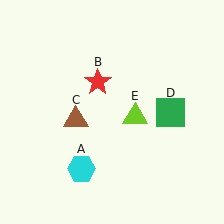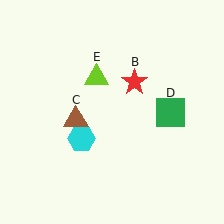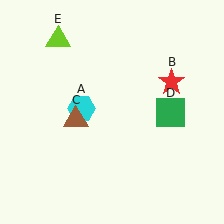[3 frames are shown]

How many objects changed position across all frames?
3 objects changed position: cyan hexagon (object A), red star (object B), lime triangle (object E).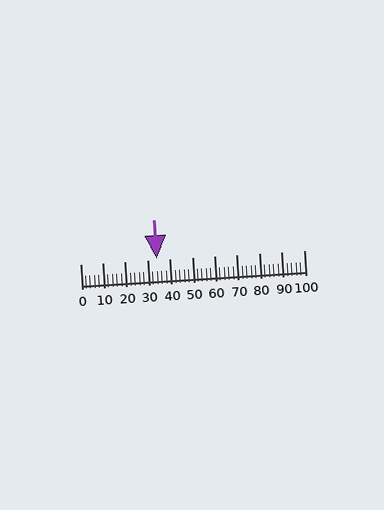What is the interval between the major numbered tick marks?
The major tick marks are spaced 10 units apart.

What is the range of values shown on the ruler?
The ruler shows values from 0 to 100.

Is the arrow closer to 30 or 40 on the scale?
The arrow is closer to 30.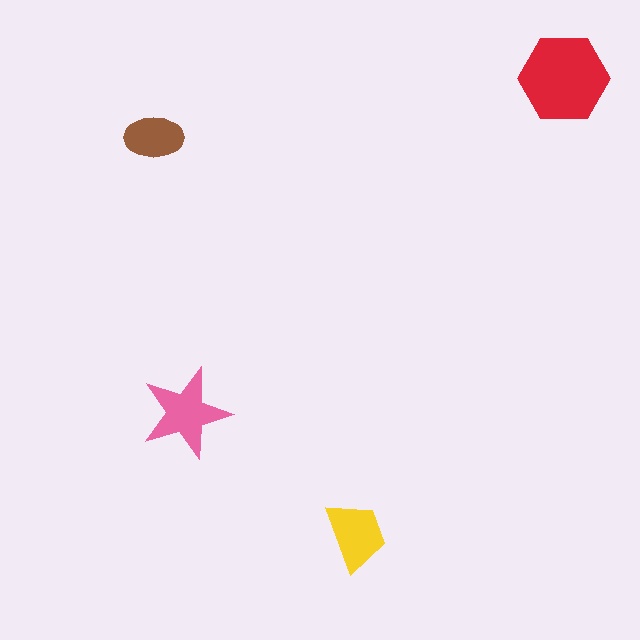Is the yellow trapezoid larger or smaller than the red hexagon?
Smaller.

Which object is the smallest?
The brown ellipse.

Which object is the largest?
The red hexagon.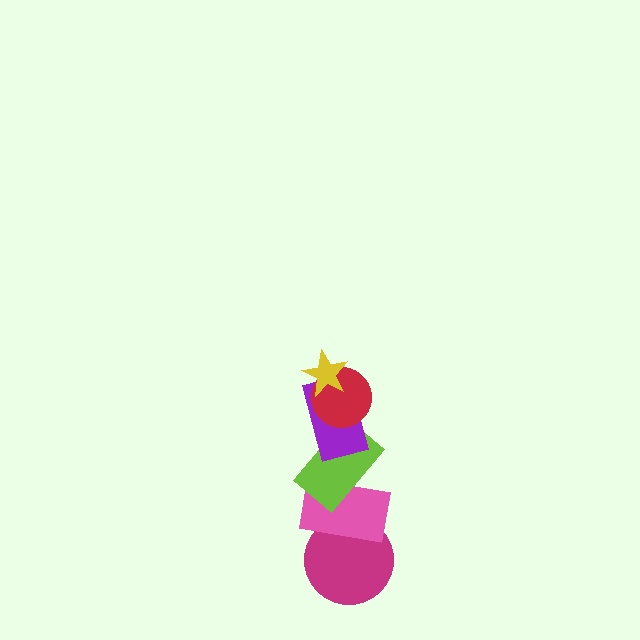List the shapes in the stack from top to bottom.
From top to bottom: the yellow star, the red circle, the purple rectangle, the lime rectangle, the pink rectangle, the magenta circle.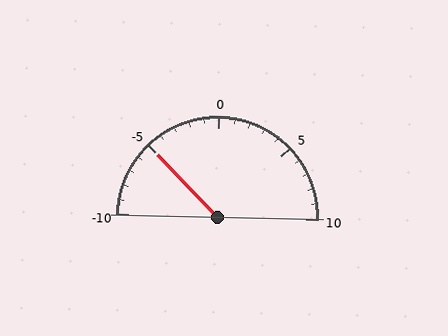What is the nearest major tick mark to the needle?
The nearest major tick mark is -5.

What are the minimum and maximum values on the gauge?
The gauge ranges from -10 to 10.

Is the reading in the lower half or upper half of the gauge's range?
The reading is in the lower half of the range (-10 to 10).